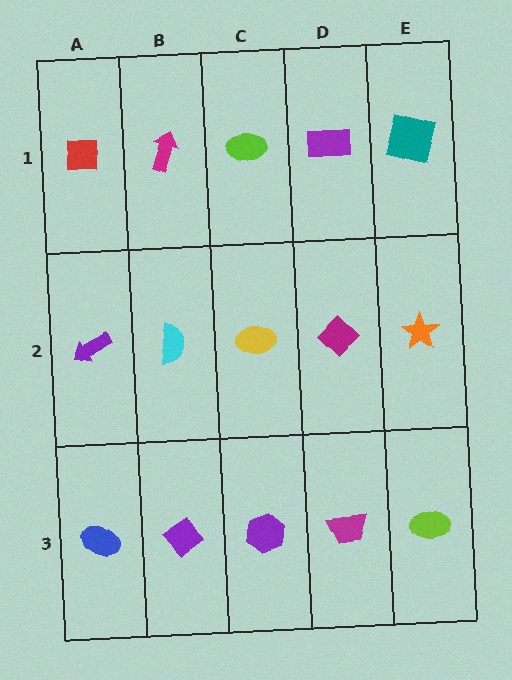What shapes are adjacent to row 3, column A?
A purple arrow (row 2, column A), a purple diamond (row 3, column B).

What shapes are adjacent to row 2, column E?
A teal square (row 1, column E), a lime ellipse (row 3, column E), a magenta diamond (row 2, column D).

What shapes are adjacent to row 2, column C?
A lime ellipse (row 1, column C), a purple hexagon (row 3, column C), a cyan semicircle (row 2, column B), a magenta diamond (row 2, column D).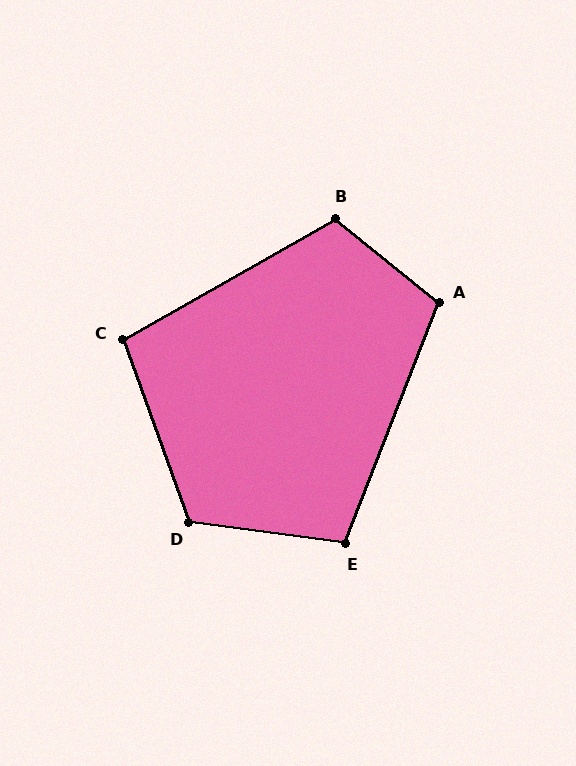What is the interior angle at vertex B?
Approximately 111 degrees (obtuse).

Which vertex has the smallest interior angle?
C, at approximately 100 degrees.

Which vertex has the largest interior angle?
D, at approximately 118 degrees.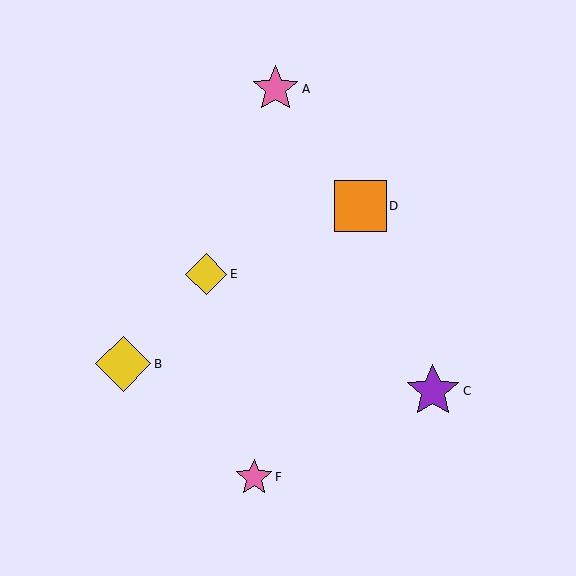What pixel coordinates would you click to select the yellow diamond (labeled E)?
Click at (206, 274) to select the yellow diamond E.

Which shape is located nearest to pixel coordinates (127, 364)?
The yellow diamond (labeled B) at (123, 364) is nearest to that location.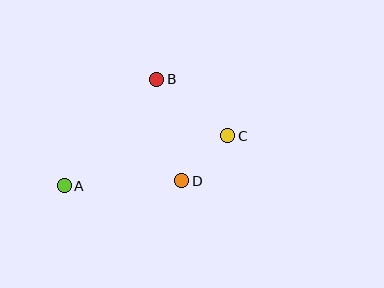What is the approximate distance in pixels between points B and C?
The distance between B and C is approximately 91 pixels.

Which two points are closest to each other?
Points C and D are closest to each other.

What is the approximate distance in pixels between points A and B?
The distance between A and B is approximately 141 pixels.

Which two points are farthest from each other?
Points A and C are farthest from each other.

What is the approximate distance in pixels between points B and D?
The distance between B and D is approximately 104 pixels.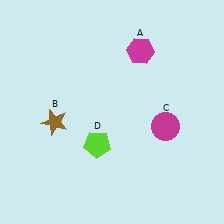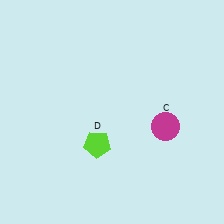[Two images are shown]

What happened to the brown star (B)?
The brown star (B) was removed in Image 2. It was in the bottom-left area of Image 1.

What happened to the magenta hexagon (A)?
The magenta hexagon (A) was removed in Image 2. It was in the top-right area of Image 1.